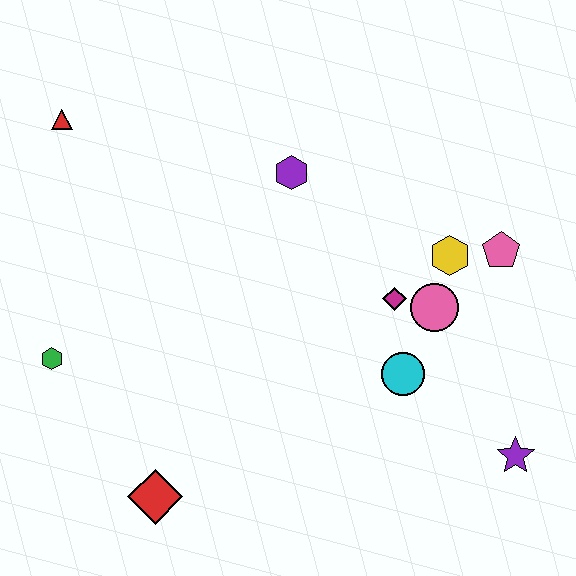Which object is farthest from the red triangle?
The purple star is farthest from the red triangle.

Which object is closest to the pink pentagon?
The yellow hexagon is closest to the pink pentagon.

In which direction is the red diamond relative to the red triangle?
The red diamond is below the red triangle.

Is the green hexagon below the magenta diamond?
Yes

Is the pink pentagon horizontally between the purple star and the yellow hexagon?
Yes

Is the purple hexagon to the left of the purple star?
Yes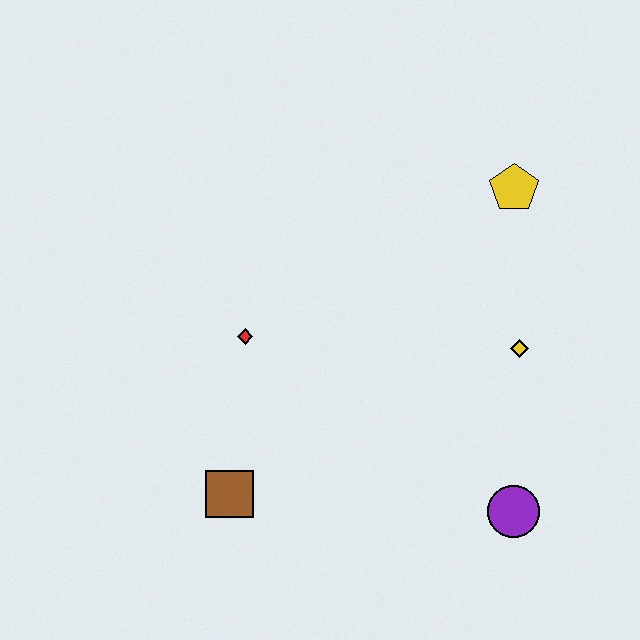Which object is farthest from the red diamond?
The purple circle is farthest from the red diamond.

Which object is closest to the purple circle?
The yellow diamond is closest to the purple circle.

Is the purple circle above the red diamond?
No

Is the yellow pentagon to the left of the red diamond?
No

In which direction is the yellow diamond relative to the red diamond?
The yellow diamond is to the right of the red diamond.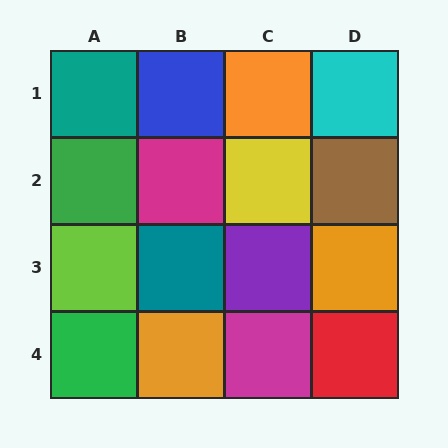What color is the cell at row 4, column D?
Red.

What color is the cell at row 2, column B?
Magenta.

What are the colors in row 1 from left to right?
Teal, blue, orange, cyan.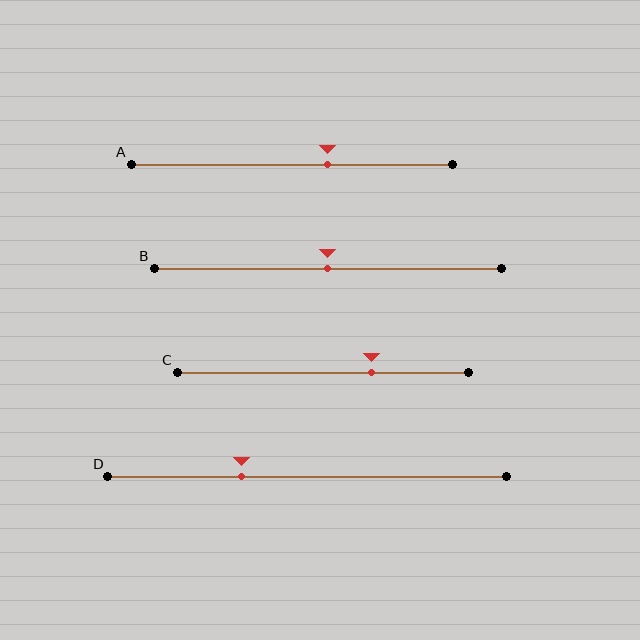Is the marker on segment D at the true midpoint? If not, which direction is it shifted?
No, the marker on segment D is shifted to the left by about 16% of the segment length.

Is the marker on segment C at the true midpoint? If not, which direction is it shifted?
No, the marker on segment C is shifted to the right by about 17% of the segment length.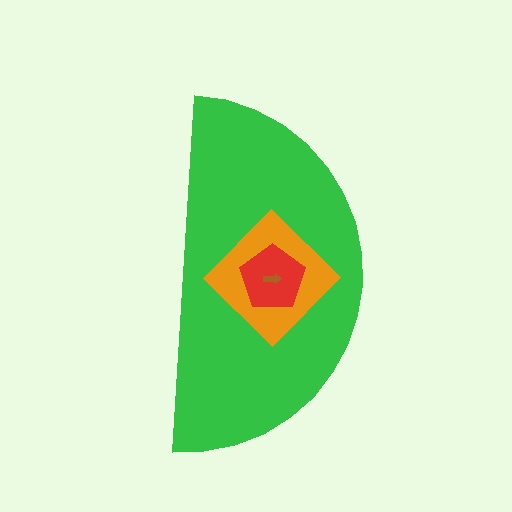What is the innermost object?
The brown arrow.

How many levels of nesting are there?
4.